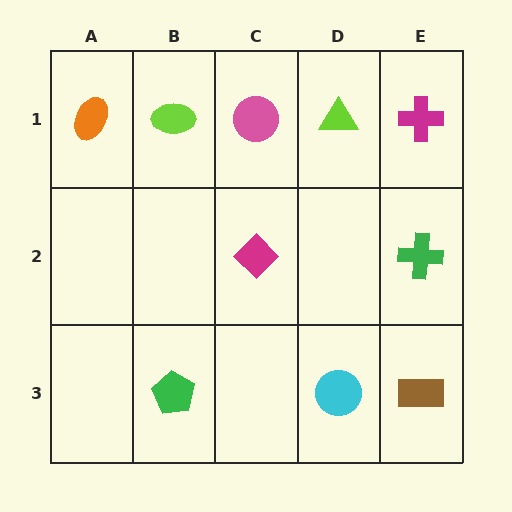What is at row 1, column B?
A lime ellipse.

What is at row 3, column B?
A green pentagon.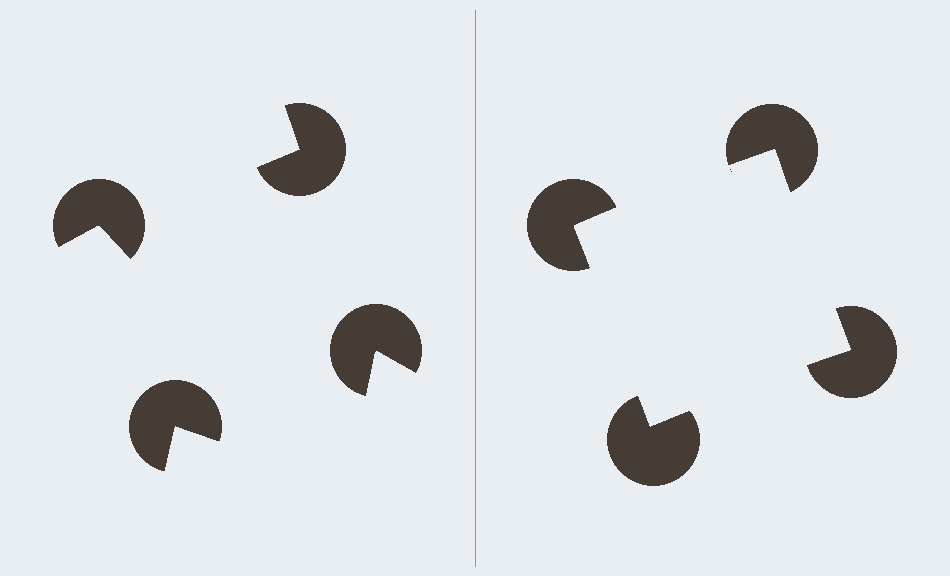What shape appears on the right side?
An illusory square.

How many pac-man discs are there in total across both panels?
8 — 4 on each side.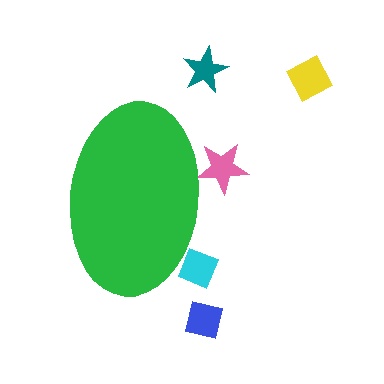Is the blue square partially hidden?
No, the blue square is fully visible.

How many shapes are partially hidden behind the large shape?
2 shapes are partially hidden.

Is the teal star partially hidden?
No, the teal star is fully visible.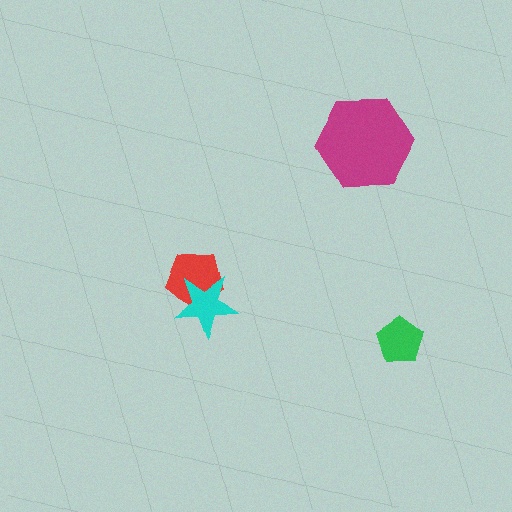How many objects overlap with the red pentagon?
1 object overlaps with the red pentagon.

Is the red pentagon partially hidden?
Yes, it is partially covered by another shape.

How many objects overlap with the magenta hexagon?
0 objects overlap with the magenta hexagon.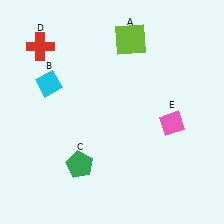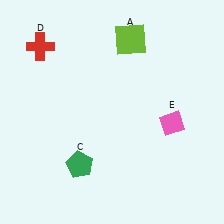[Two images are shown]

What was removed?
The cyan diamond (B) was removed in Image 2.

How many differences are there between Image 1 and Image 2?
There is 1 difference between the two images.